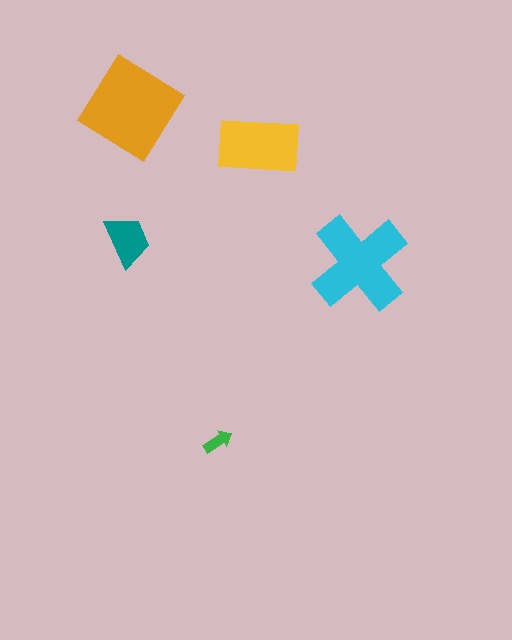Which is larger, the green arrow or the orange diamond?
The orange diamond.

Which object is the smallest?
The green arrow.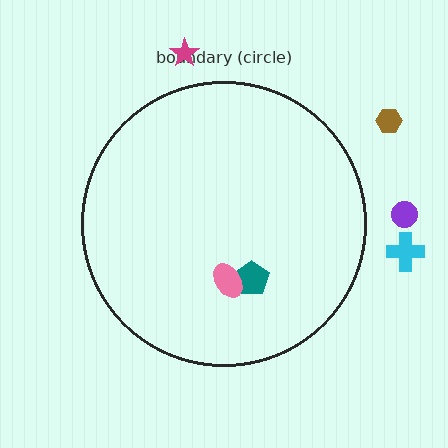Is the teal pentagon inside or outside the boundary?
Inside.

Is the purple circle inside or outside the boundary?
Outside.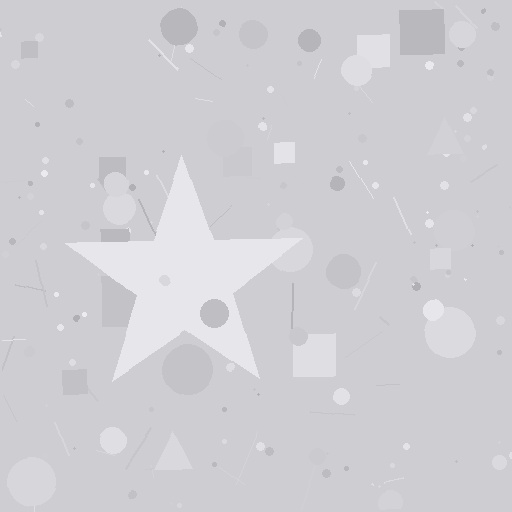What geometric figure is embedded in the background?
A star is embedded in the background.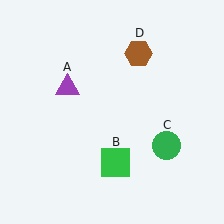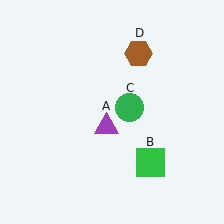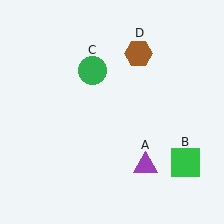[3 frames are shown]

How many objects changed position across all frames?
3 objects changed position: purple triangle (object A), green square (object B), green circle (object C).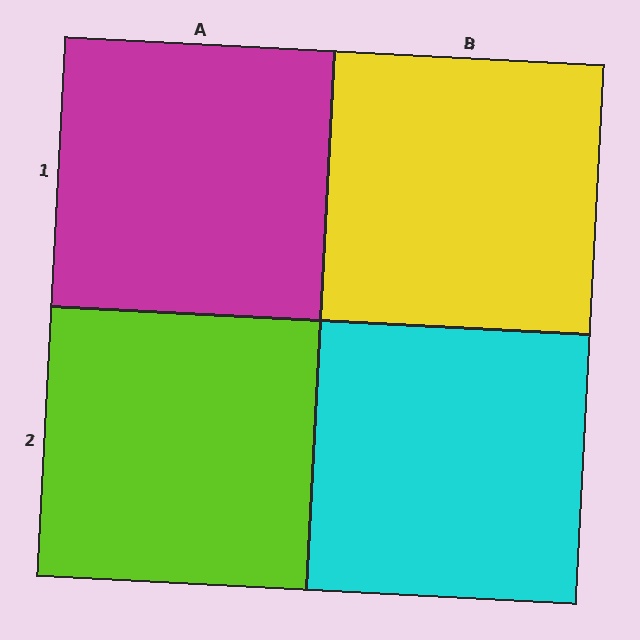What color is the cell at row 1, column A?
Magenta.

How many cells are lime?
1 cell is lime.